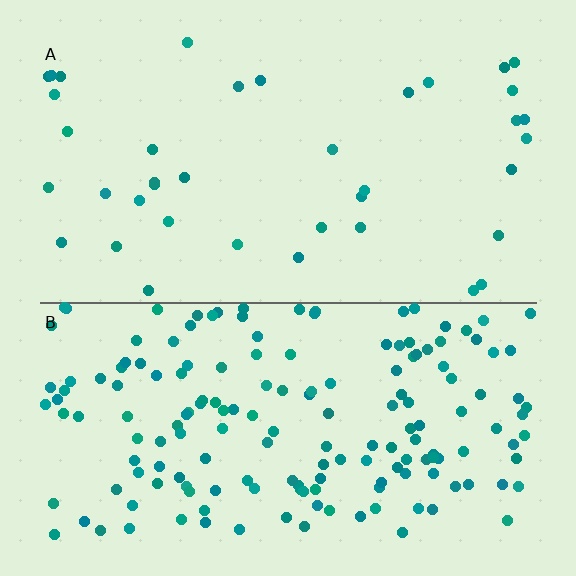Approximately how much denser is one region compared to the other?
Approximately 4.5× — region B over region A.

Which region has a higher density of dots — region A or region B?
B (the bottom).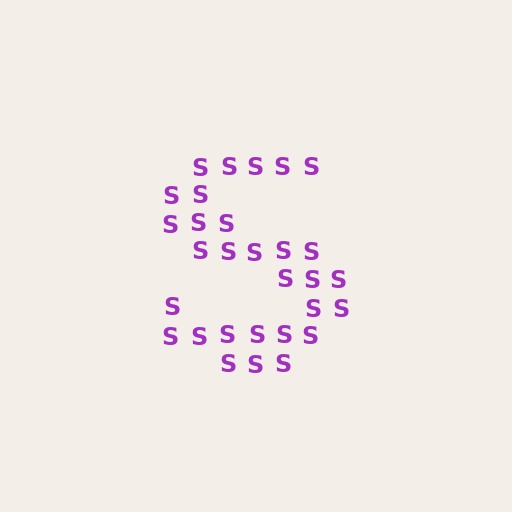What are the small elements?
The small elements are letter S's.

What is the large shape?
The large shape is the letter S.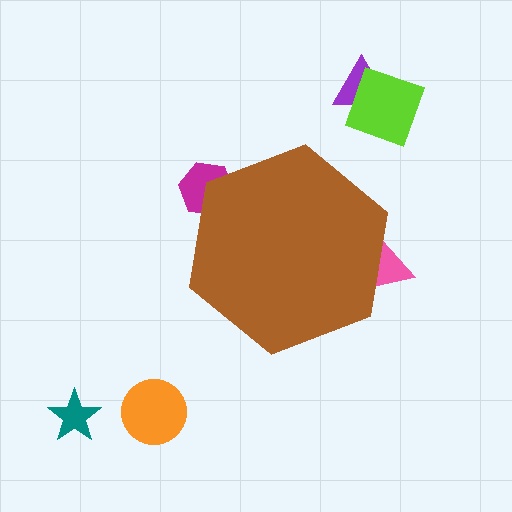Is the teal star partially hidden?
No, the teal star is fully visible.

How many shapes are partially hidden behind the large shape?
2 shapes are partially hidden.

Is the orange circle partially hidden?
No, the orange circle is fully visible.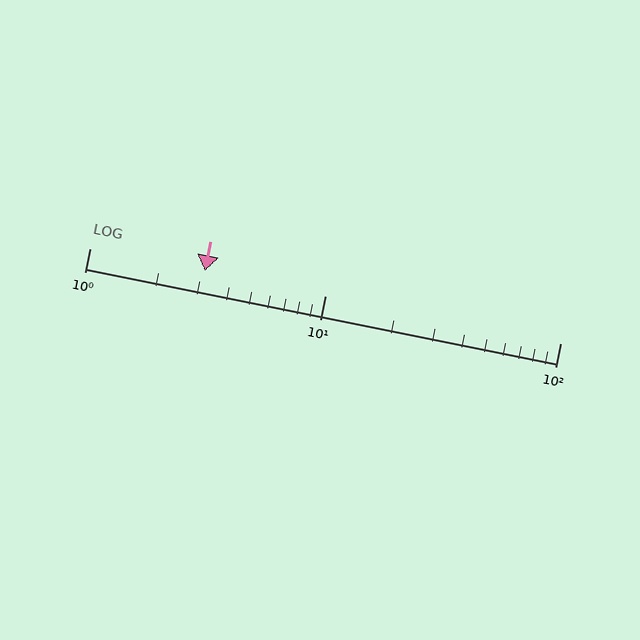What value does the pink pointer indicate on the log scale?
The pointer indicates approximately 3.1.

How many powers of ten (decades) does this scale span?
The scale spans 2 decades, from 1 to 100.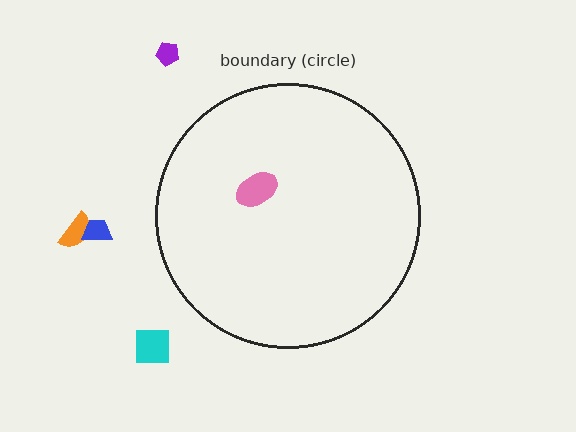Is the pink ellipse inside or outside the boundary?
Inside.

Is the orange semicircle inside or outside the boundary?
Outside.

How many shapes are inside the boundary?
1 inside, 4 outside.